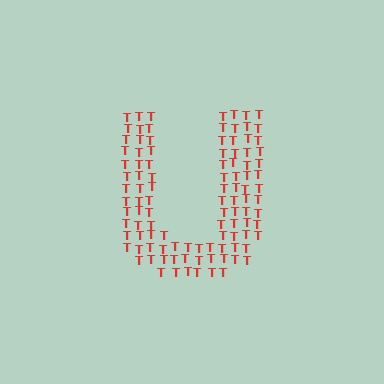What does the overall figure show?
The overall figure shows the letter U.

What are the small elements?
The small elements are letter T's.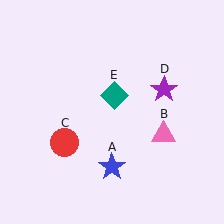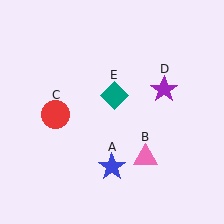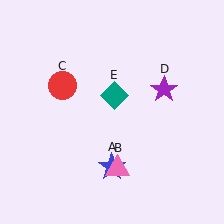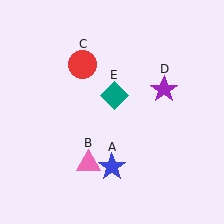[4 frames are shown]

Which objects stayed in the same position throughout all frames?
Blue star (object A) and purple star (object D) and teal diamond (object E) remained stationary.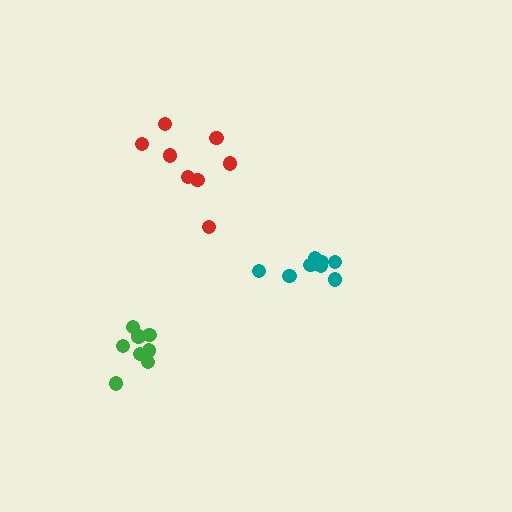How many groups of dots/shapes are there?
There are 3 groups.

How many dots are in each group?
Group 1: 9 dots, Group 2: 9 dots, Group 3: 8 dots (26 total).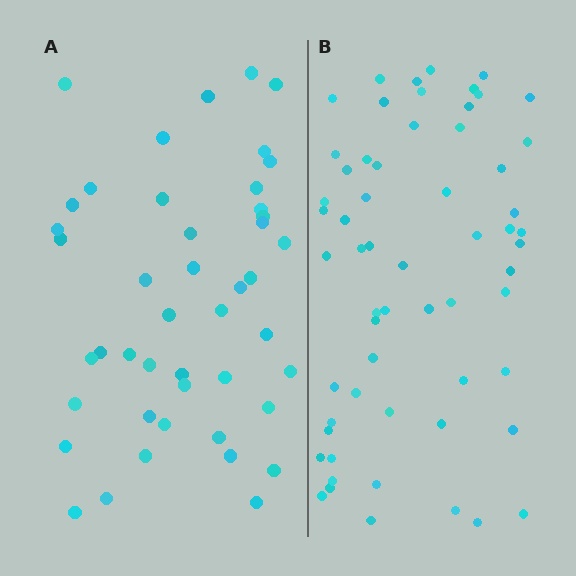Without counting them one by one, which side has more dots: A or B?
Region B (the right region) has more dots.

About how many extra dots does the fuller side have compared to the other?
Region B has approximately 15 more dots than region A.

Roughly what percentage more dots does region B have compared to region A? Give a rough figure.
About 35% more.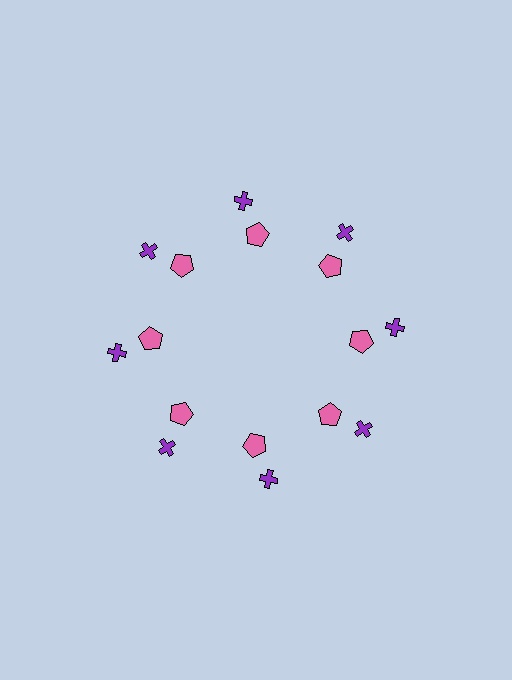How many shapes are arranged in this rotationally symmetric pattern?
There are 16 shapes, arranged in 8 groups of 2.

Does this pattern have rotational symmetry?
Yes, this pattern has 8-fold rotational symmetry. It looks the same after rotating 45 degrees around the center.